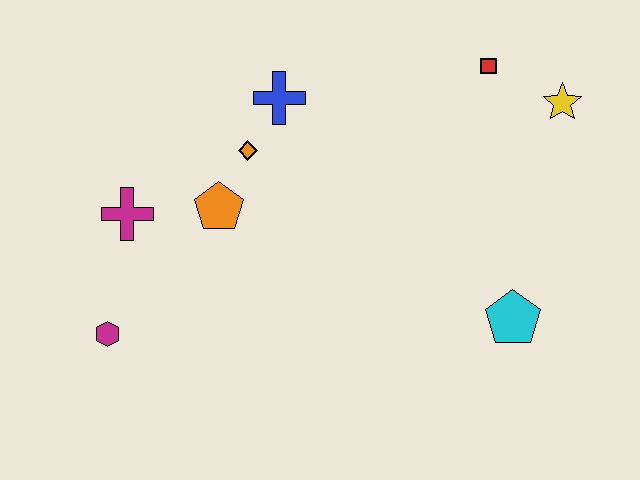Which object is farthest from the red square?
The magenta hexagon is farthest from the red square.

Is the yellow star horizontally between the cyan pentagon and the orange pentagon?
No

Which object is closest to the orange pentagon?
The orange diamond is closest to the orange pentagon.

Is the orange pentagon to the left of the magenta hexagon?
No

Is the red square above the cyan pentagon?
Yes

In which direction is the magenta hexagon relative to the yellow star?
The magenta hexagon is to the left of the yellow star.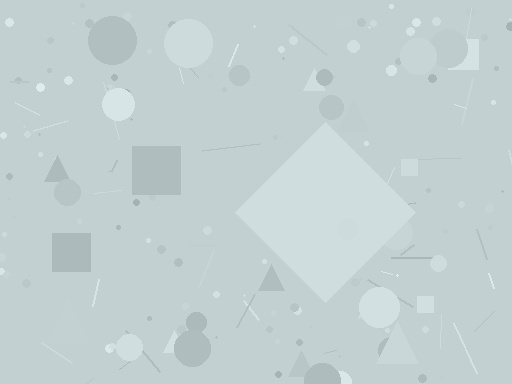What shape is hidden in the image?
A diamond is hidden in the image.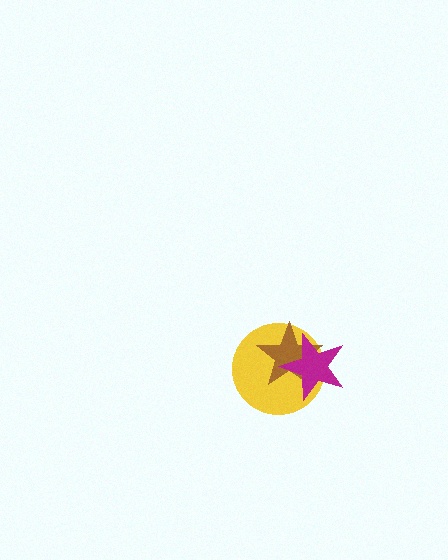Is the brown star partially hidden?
Yes, it is partially covered by another shape.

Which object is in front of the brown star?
The magenta star is in front of the brown star.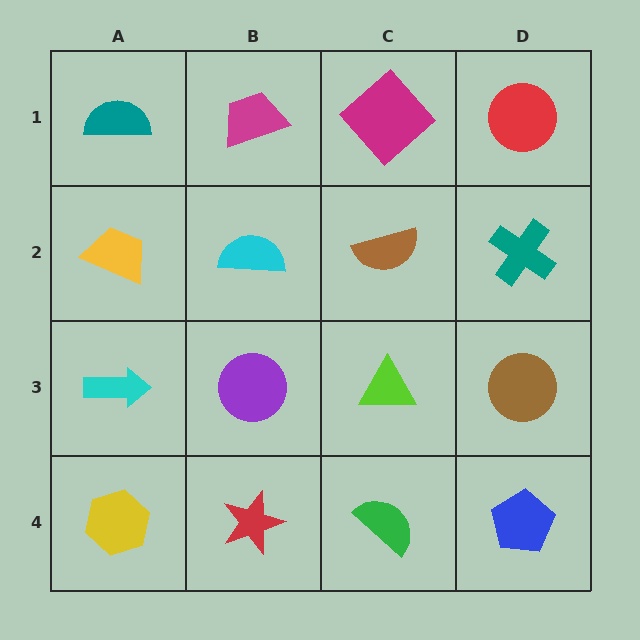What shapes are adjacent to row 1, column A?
A yellow trapezoid (row 2, column A), a magenta trapezoid (row 1, column B).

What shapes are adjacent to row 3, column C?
A brown semicircle (row 2, column C), a green semicircle (row 4, column C), a purple circle (row 3, column B), a brown circle (row 3, column D).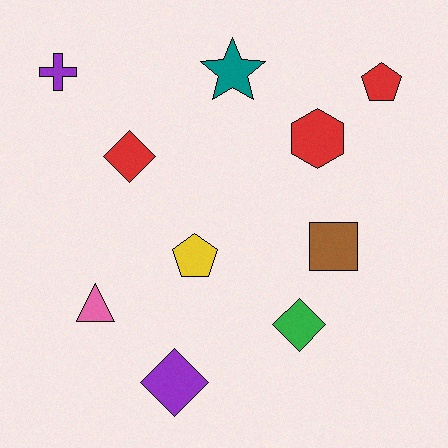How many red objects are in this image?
There are 3 red objects.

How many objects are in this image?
There are 10 objects.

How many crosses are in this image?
There is 1 cross.